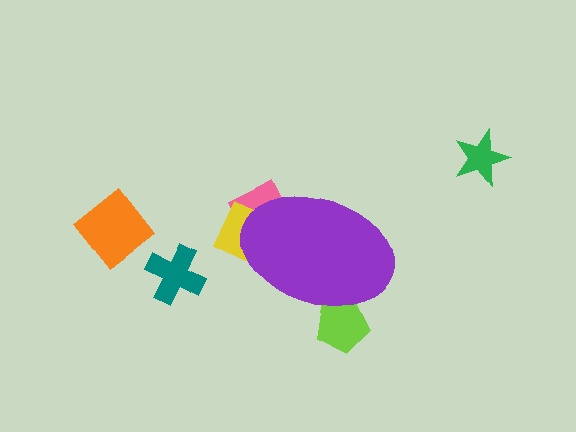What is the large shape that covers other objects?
A purple ellipse.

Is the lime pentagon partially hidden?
Yes, the lime pentagon is partially hidden behind the purple ellipse.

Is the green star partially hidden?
No, the green star is fully visible.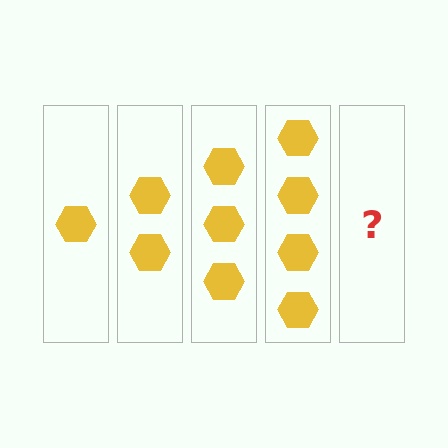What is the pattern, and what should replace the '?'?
The pattern is that each step adds one more hexagon. The '?' should be 5 hexagons.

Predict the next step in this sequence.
The next step is 5 hexagons.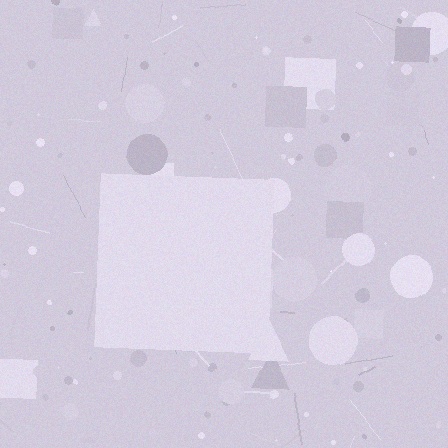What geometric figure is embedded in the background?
A square is embedded in the background.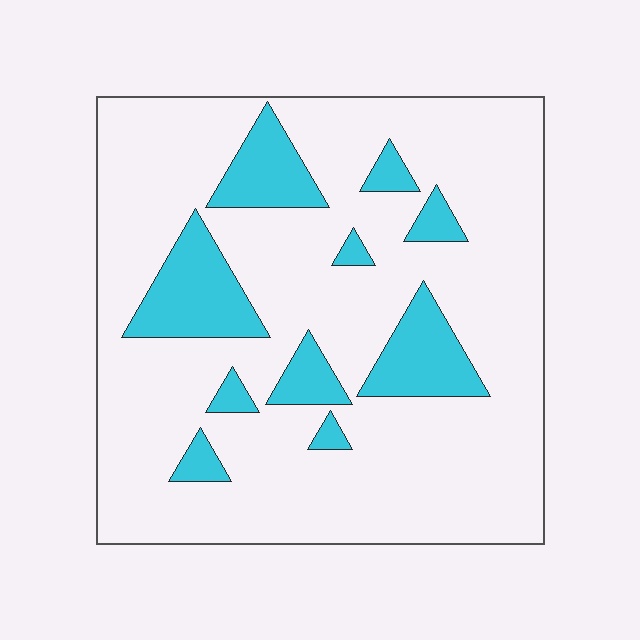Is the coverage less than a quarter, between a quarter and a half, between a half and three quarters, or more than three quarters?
Less than a quarter.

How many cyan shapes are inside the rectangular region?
10.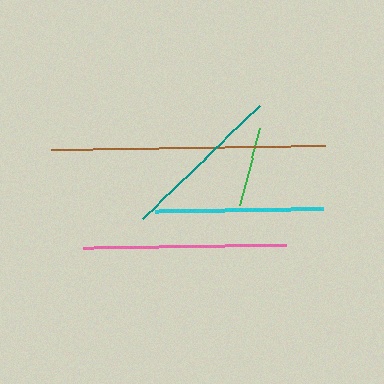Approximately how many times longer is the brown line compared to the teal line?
The brown line is approximately 1.7 times the length of the teal line.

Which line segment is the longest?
The brown line is the longest at approximately 274 pixels.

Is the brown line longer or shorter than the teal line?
The brown line is longer than the teal line.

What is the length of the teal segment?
The teal segment is approximately 162 pixels long.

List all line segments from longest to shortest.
From longest to shortest: brown, pink, cyan, teal, green.